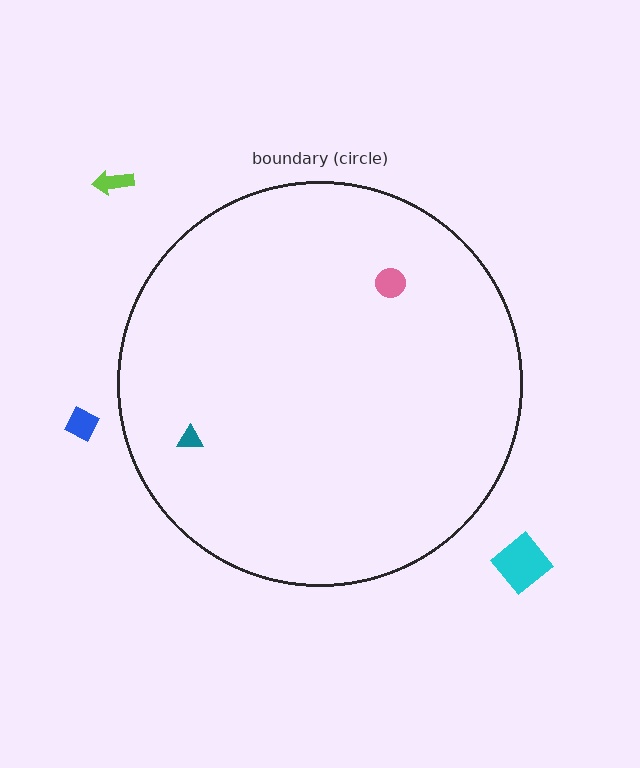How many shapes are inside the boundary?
2 inside, 3 outside.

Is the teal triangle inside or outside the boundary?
Inside.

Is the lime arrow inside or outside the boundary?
Outside.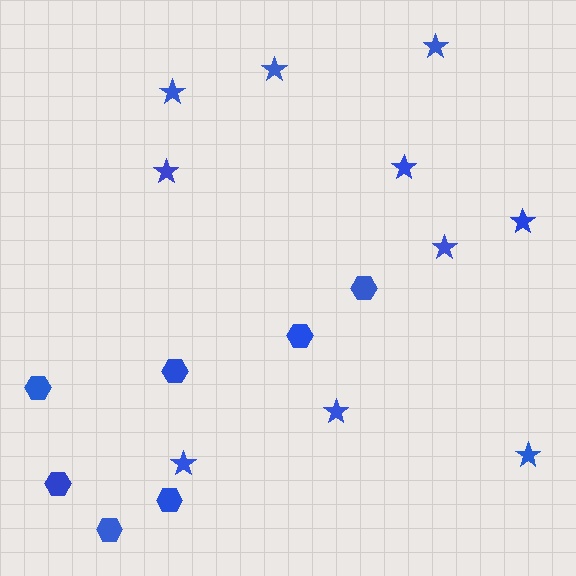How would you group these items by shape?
There are 2 groups: one group of stars (10) and one group of hexagons (7).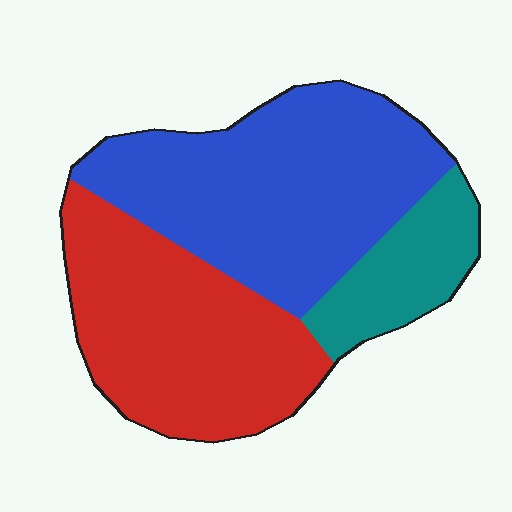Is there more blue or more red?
Blue.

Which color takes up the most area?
Blue, at roughly 45%.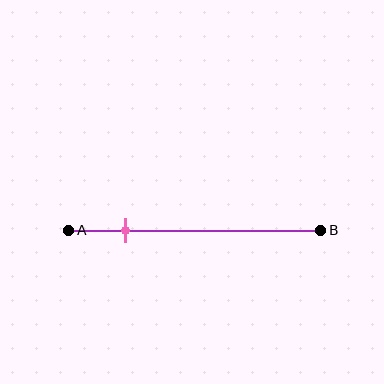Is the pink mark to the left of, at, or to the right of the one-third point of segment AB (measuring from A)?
The pink mark is to the left of the one-third point of segment AB.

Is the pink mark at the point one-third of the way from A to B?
No, the mark is at about 25% from A, not at the 33% one-third point.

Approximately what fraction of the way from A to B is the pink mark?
The pink mark is approximately 25% of the way from A to B.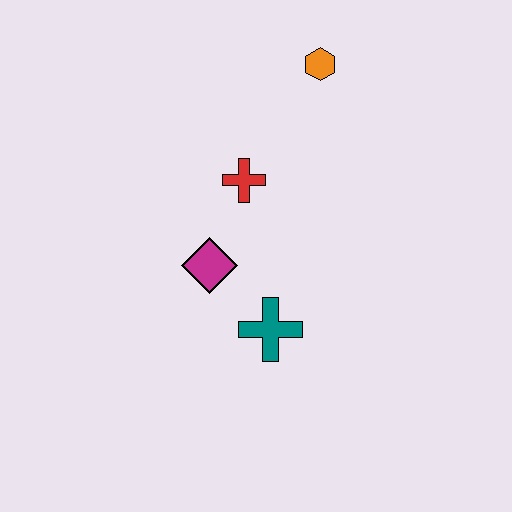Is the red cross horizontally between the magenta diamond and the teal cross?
Yes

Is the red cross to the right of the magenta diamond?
Yes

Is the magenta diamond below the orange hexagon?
Yes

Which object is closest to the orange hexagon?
The red cross is closest to the orange hexagon.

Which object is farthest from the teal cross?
The orange hexagon is farthest from the teal cross.